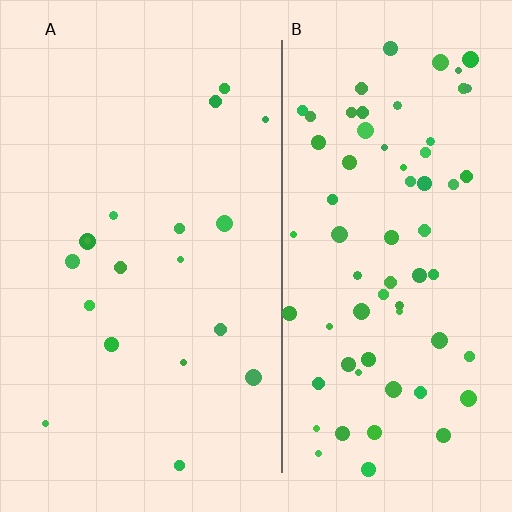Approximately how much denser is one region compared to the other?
Approximately 3.8× — region B over region A.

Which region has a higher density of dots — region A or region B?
B (the right).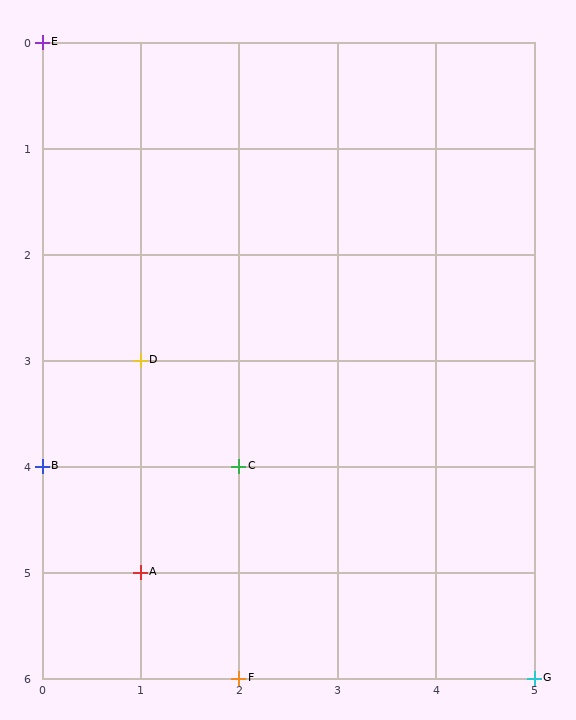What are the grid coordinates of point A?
Point A is at grid coordinates (1, 5).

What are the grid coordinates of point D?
Point D is at grid coordinates (1, 3).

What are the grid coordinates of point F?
Point F is at grid coordinates (2, 6).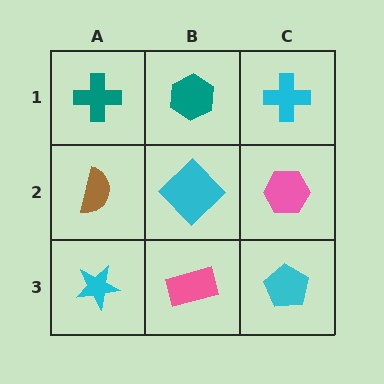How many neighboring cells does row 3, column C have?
2.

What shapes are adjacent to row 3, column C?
A pink hexagon (row 2, column C), a pink rectangle (row 3, column B).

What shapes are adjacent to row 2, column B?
A teal hexagon (row 1, column B), a pink rectangle (row 3, column B), a brown semicircle (row 2, column A), a pink hexagon (row 2, column C).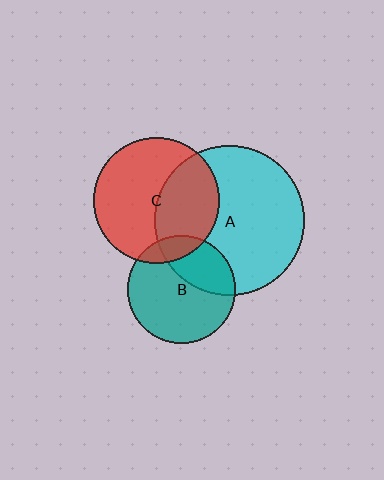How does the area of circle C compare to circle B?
Approximately 1.4 times.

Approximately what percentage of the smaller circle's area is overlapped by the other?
Approximately 35%.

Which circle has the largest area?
Circle A (cyan).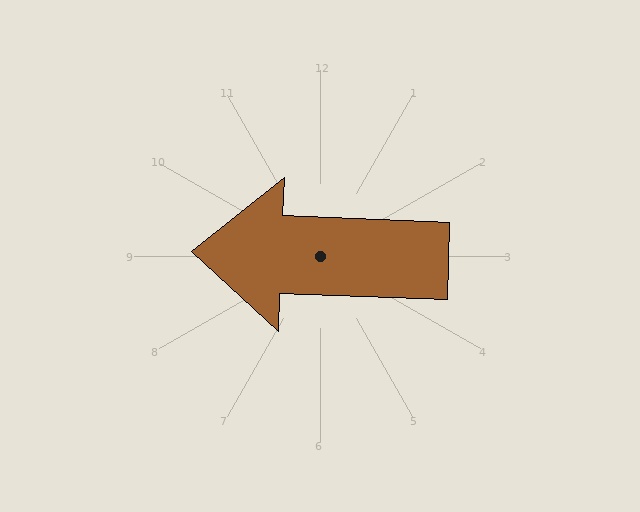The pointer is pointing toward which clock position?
Roughly 9 o'clock.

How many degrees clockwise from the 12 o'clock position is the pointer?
Approximately 272 degrees.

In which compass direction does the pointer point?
West.